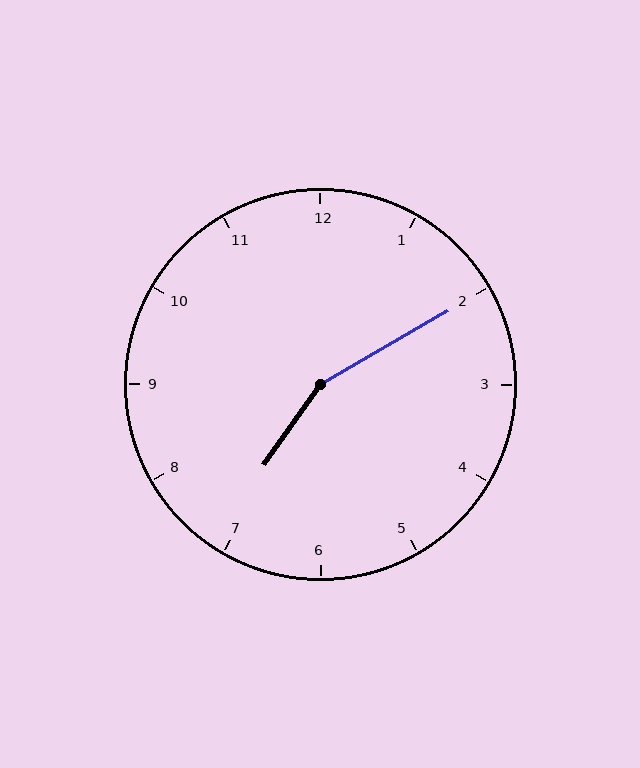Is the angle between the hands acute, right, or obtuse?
It is obtuse.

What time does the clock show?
7:10.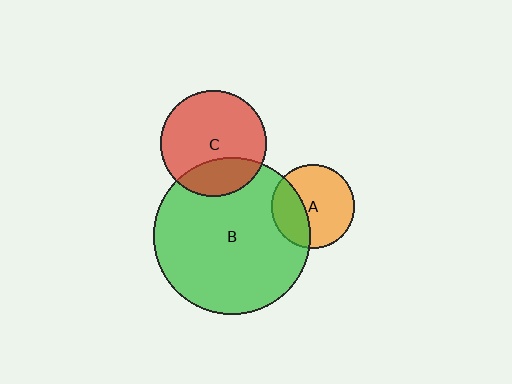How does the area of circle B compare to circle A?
Approximately 3.5 times.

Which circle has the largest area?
Circle B (green).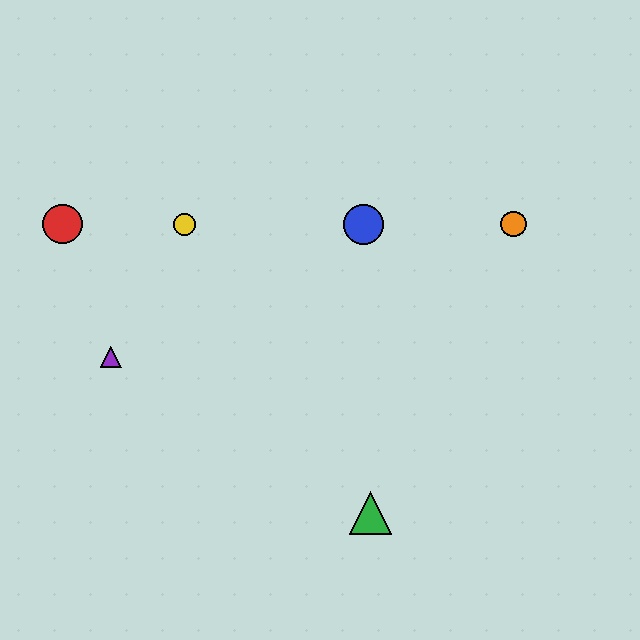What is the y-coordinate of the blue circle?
The blue circle is at y≈224.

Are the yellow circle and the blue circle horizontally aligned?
Yes, both are at y≈224.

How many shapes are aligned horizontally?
4 shapes (the red circle, the blue circle, the yellow circle, the orange circle) are aligned horizontally.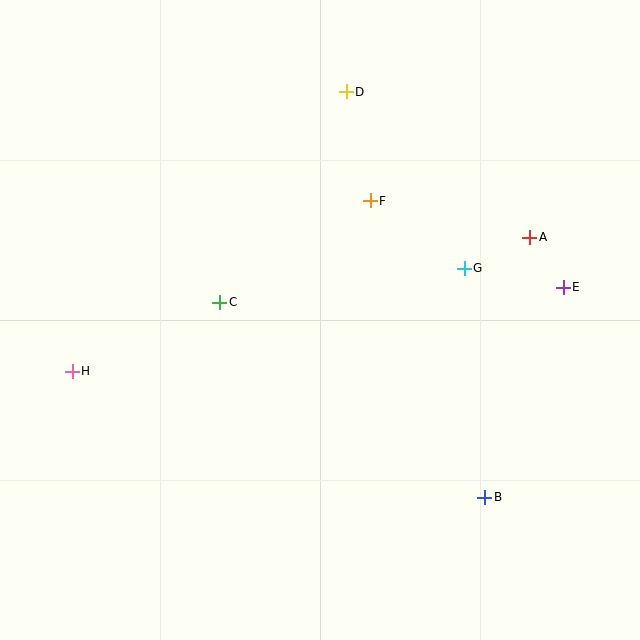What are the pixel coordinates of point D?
Point D is at (346, 92).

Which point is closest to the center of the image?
Point C at (220, 302) is closest to the center.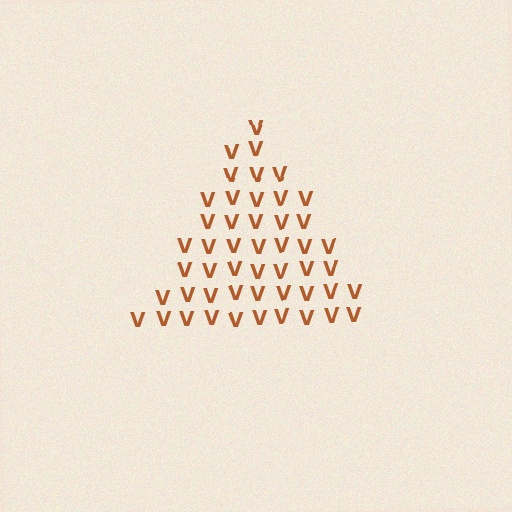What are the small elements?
The small elements are letter V's.